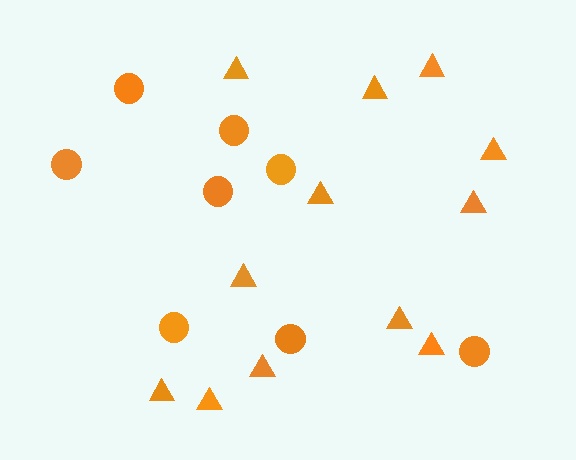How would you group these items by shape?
There are 2 groups: one group of circles (8) and one group of triangles (12).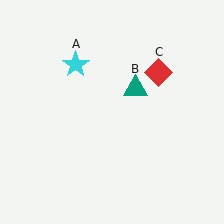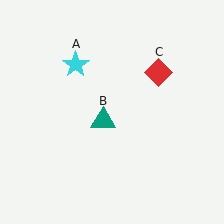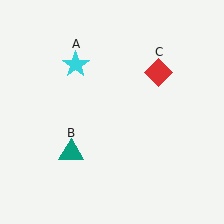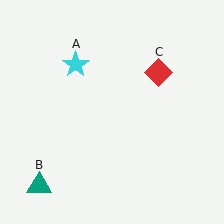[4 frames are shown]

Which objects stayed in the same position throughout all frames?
Cyan star (object A) and red diamond (object C) remained stationary.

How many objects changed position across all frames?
1 object changed position: teal triangle (object B).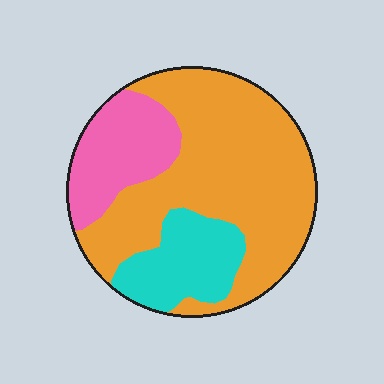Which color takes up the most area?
Orange, at roughly 60%.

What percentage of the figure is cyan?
Cyan covers roughly 20% of the figure.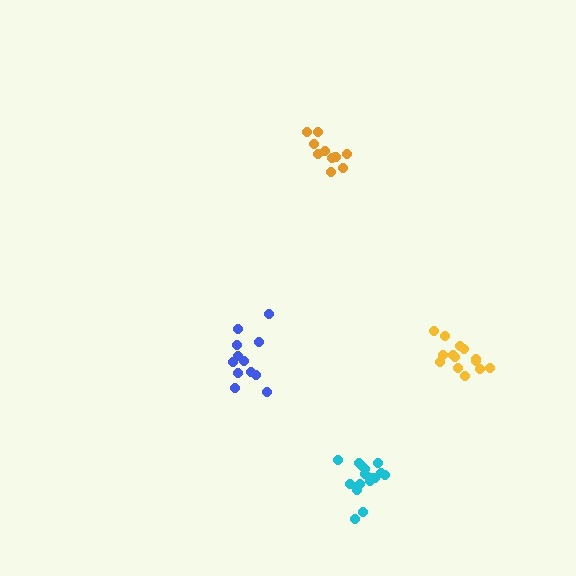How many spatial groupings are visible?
There are 4 spatial groupings.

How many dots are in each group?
Group 1: 11 dots, Group 2: 16 dots, Group 3: 12 dots, Group 4: 14 dots (53 total).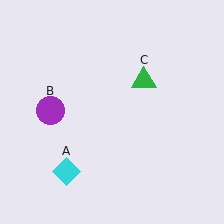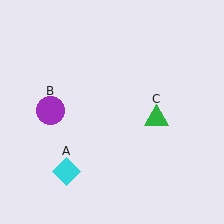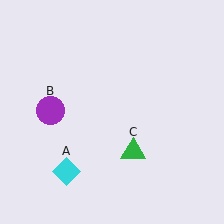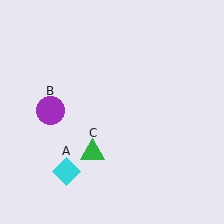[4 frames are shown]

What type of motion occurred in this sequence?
The green triangle (object C) rotated clockwise around the center of the scene.